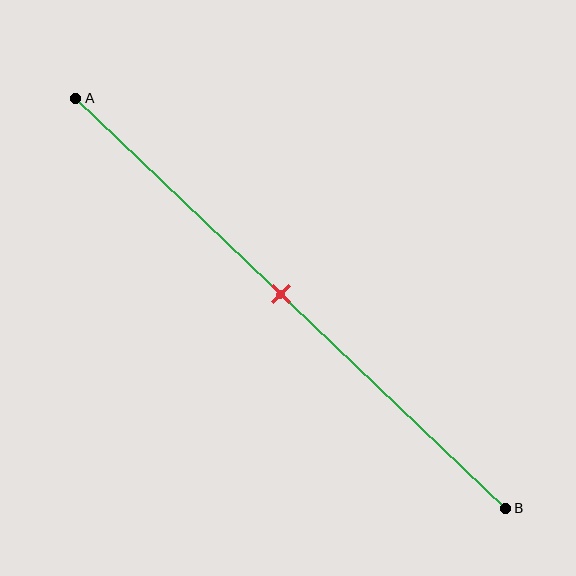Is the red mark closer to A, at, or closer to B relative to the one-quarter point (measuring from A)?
The red mark is closer to point B than the one-quarter point of segment AB.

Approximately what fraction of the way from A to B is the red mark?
The red mark is approximately 50% of the way from A to B.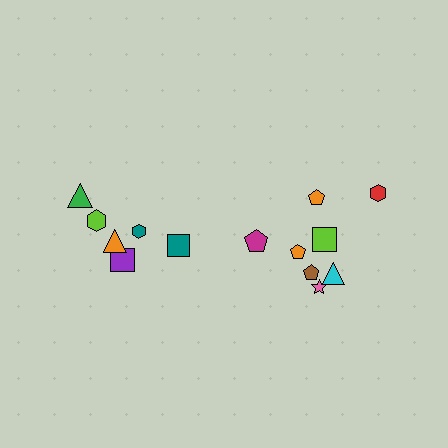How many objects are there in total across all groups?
There are 14 objects.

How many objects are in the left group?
There are 6 objects.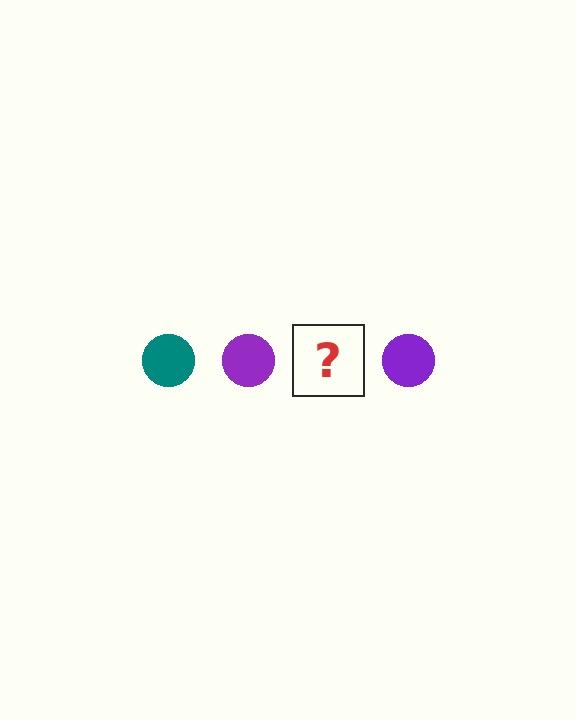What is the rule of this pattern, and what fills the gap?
The rule is that the pattern cycles through teal, purple circles. The gap should be filled with a teal circle.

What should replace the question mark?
The question mark should be replaced with a teal circle.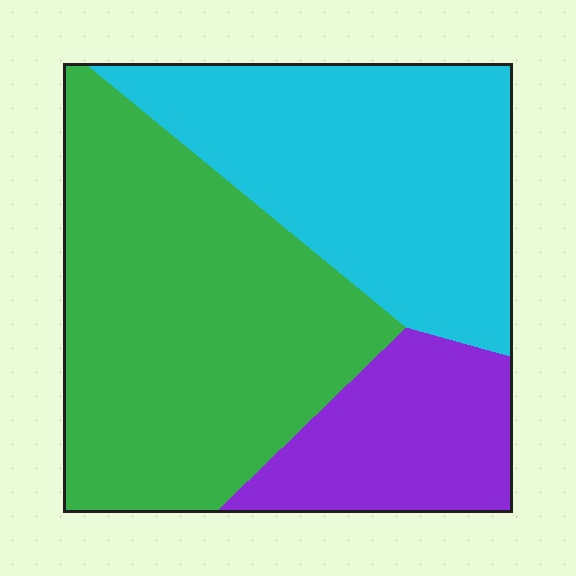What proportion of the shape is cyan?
Cyan takes up between a third and a half of the shape.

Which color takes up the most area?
Green, at roughly 45%.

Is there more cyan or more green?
Green.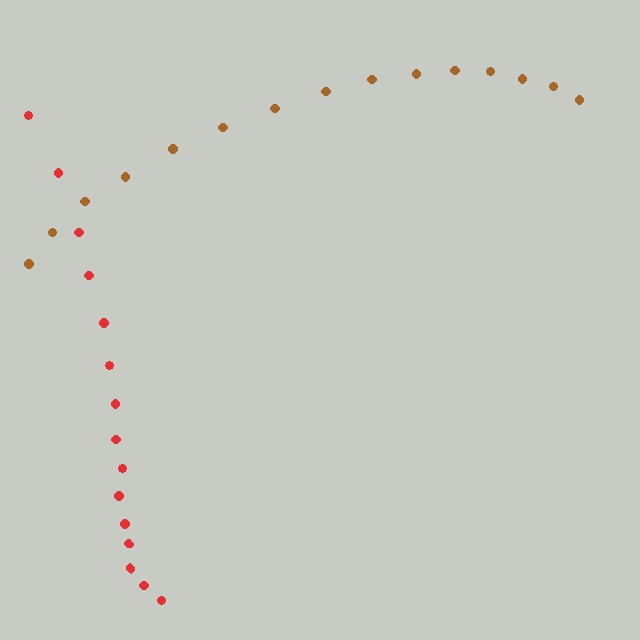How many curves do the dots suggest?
There are 2 distinct paths.